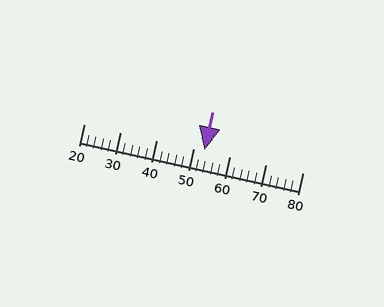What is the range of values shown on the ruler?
The ruler shows values from 20 to 80.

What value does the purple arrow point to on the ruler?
The purple arrow points to approximately 53.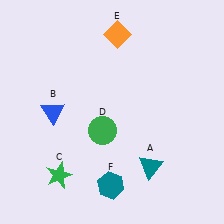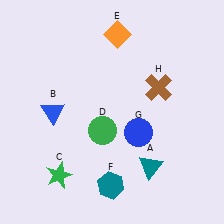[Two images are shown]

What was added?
A blue circle (G), a brown cross (H) were added in Image 2.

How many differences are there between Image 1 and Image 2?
There are 2 differences between the two images.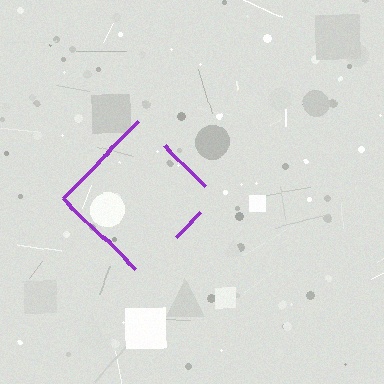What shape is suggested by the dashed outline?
The dashed outline suggests a diamond.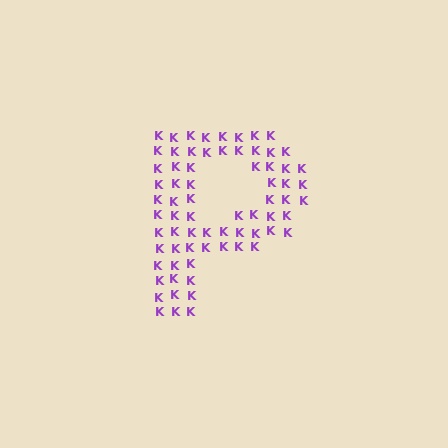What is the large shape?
The large shape is the letter P.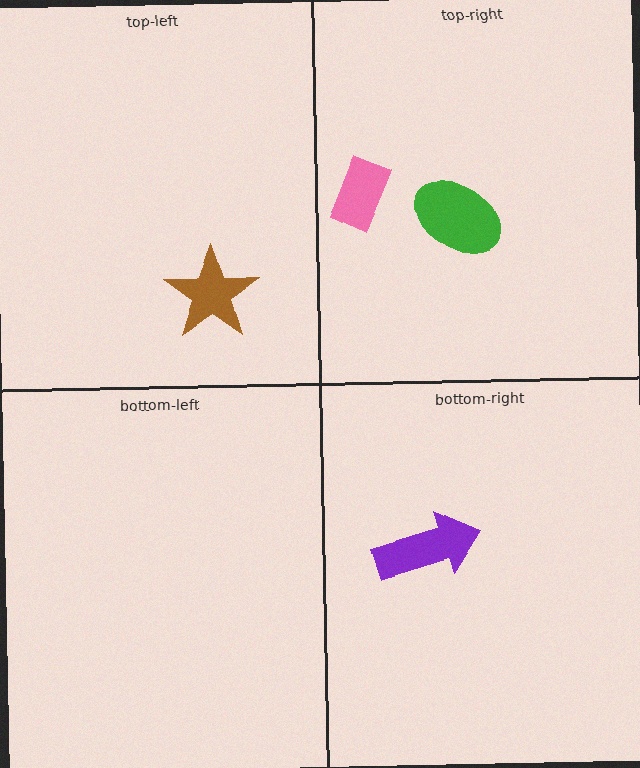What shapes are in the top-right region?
The pink rectangle, the green ellipse.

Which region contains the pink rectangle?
The top-right region.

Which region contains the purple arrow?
The bottom-right region.